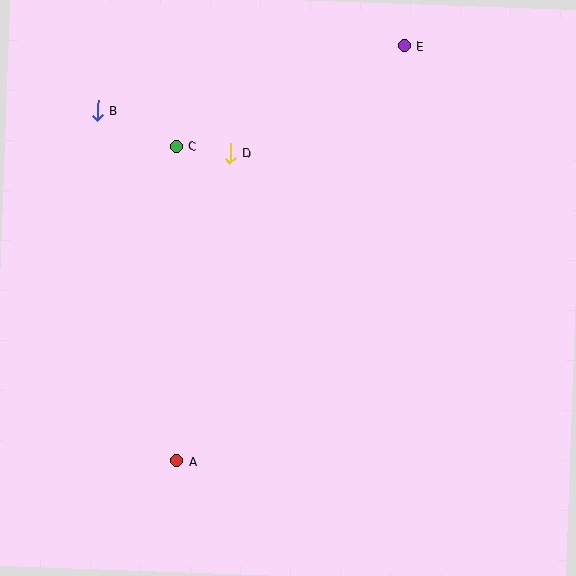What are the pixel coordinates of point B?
Point B is at (97, 110).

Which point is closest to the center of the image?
Point D at (230, 153) is closest to the center.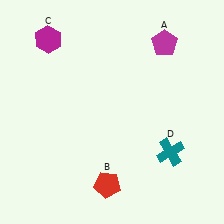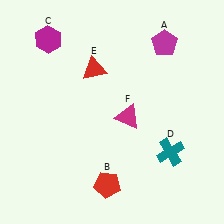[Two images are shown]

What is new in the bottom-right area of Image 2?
A magenta triangle (F) was added in the bottom-right area of Image 2.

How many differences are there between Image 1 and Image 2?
There are 2 differences between the two images.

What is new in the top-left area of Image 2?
A red triangle (E) was added in the top-left area of Image 2.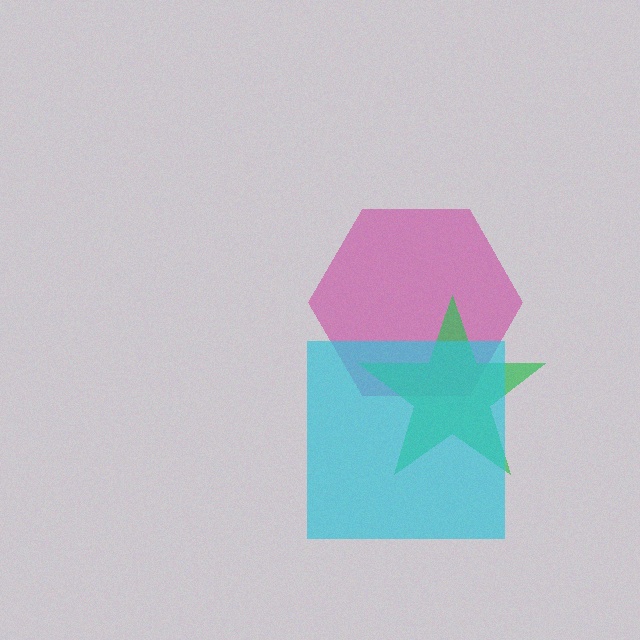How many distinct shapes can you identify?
There are 3 distinct shapes: a magenta hexagon, a green star, a cyan square.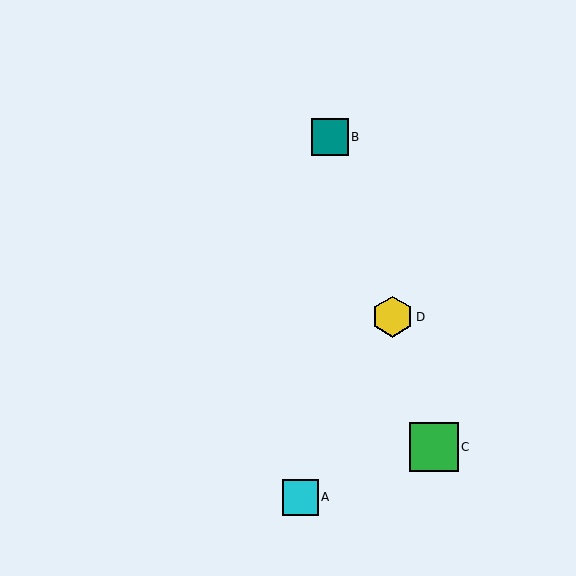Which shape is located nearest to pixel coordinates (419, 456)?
The green square (labeled C) at (434, 447) is nearest to that location.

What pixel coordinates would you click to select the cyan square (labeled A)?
Click at (301, 497) to select the cyan square A.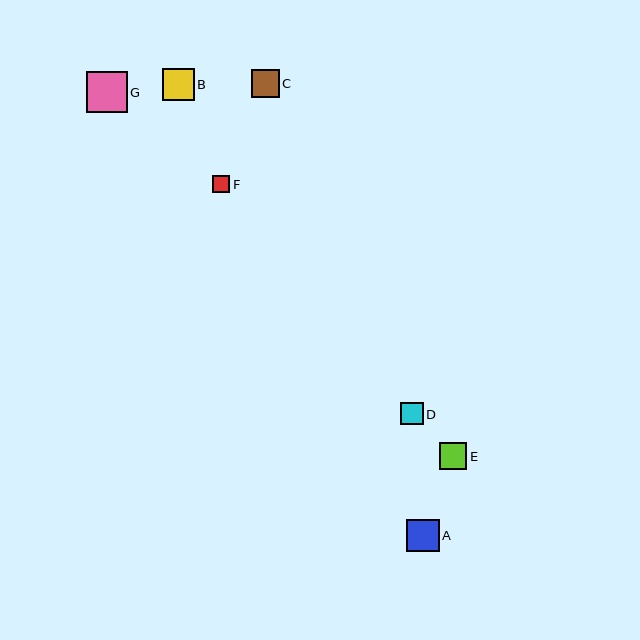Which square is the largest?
Square G is the largest with a size of approximately 41 pixels.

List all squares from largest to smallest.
From largest to smallest: G, A, B, C, E, D, F.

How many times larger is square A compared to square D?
Square A is approximately 1.5 times the size of square D.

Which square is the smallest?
Square F is the smallest with a size of approximately 17 pixels.